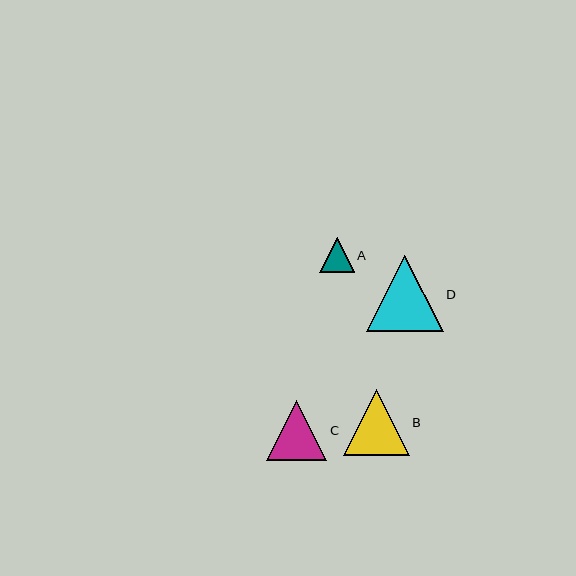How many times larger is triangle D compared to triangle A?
Triangle D is approximately 2.2 times the size of triangle A.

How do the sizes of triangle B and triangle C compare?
Triangle B and triangle C are approximately the same size.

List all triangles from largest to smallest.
From largest to smallest: D, B, C, A.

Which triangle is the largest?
Triangle D is the largest with a size of approximately 77 pixels.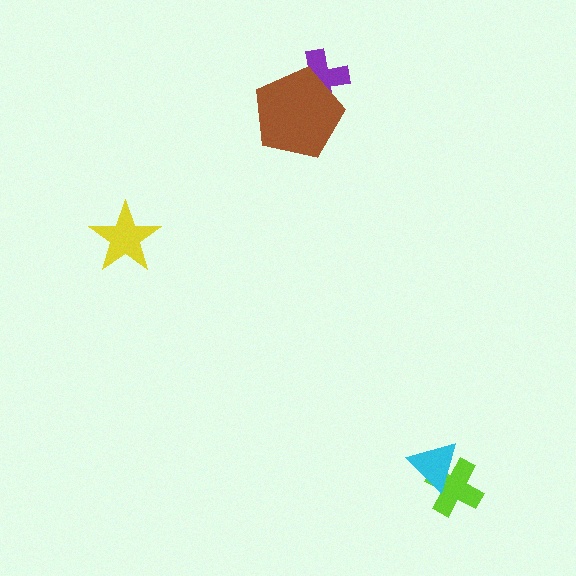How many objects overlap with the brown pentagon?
1 object overlaps with the brown pentagon.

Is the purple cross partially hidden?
Yes, it is partially covered by another shape.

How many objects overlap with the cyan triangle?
1 object overlaps with the cyan triangle.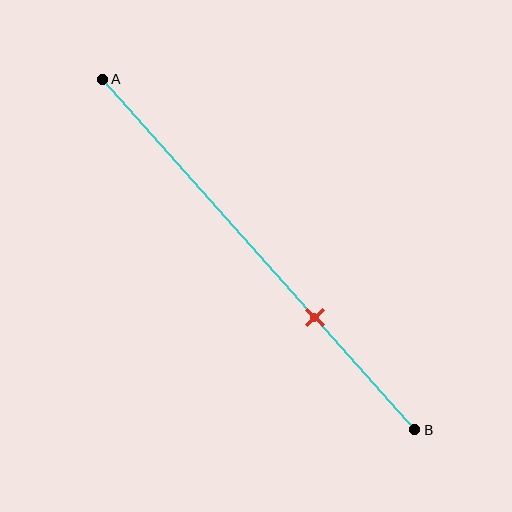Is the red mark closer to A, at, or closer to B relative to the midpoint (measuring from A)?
The red mark is closer to point B than the midpoint of segment AB.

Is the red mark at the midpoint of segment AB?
No, the mark is at about 70% from A, not at the 50% midpoint.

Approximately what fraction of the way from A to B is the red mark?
The red mark is approximately 70% of the way from A to B.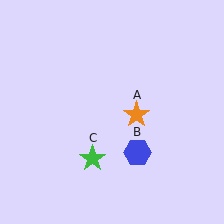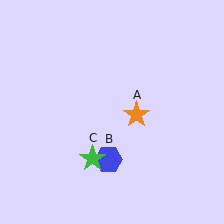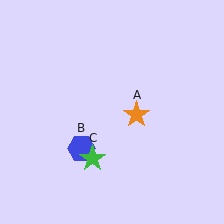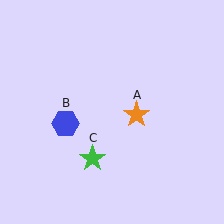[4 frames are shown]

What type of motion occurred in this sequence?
The blue hexagon (object B) rotated clockwise around the center of the scene.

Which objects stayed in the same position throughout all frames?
Orange star (object A) and green star (object C) remained stationary.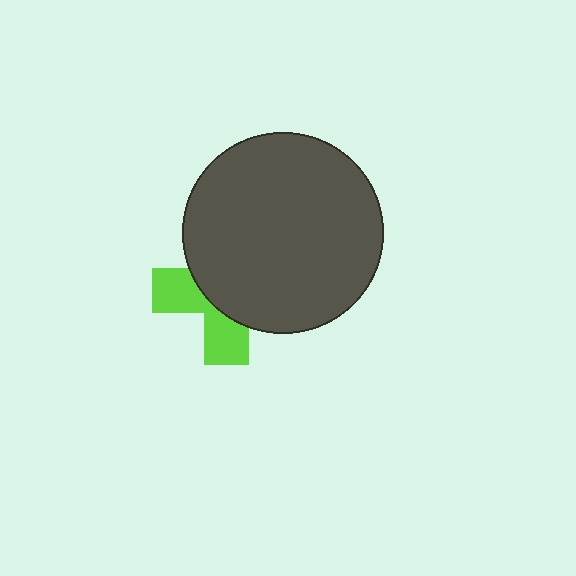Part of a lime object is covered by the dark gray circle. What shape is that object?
It is a cross.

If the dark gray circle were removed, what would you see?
You would see the complete lime cross.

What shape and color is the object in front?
The object in front is a dark gray circle.